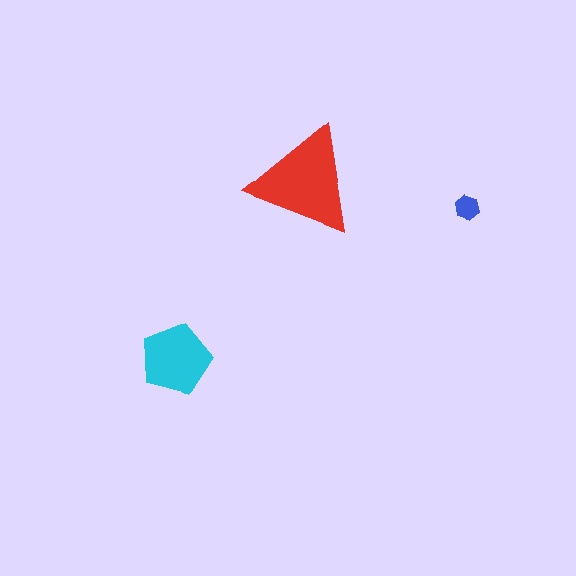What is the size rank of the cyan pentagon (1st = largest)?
2nd.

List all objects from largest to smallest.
The red triangle, the cyan pentagon, the blue hexagon.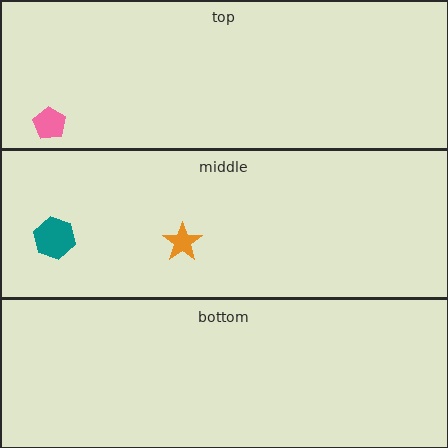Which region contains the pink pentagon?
The top region.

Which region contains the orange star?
The middle region.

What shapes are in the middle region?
The orange star, the teal hexagon.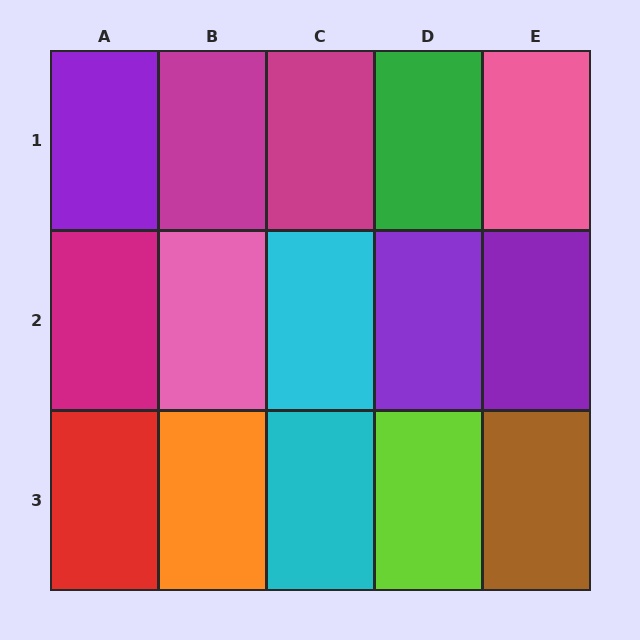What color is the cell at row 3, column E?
Brown.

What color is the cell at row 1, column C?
Magenta.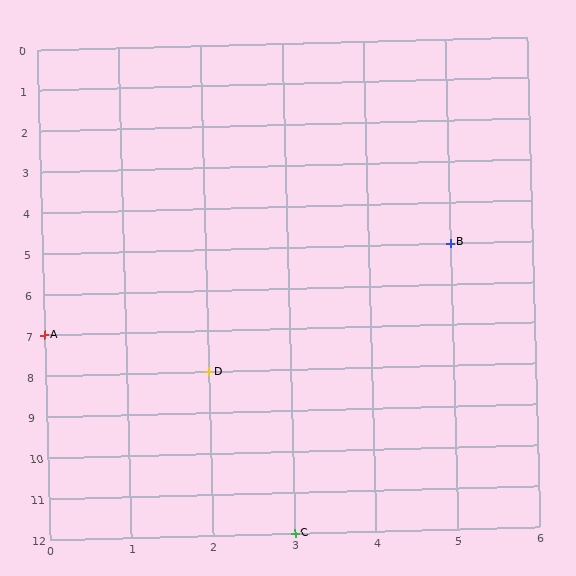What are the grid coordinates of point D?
Point D is at grid coordinates (2, 8).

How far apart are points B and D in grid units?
Points B and D are 3 columns and 3 rows apart (about 4.2 grid units diagonally).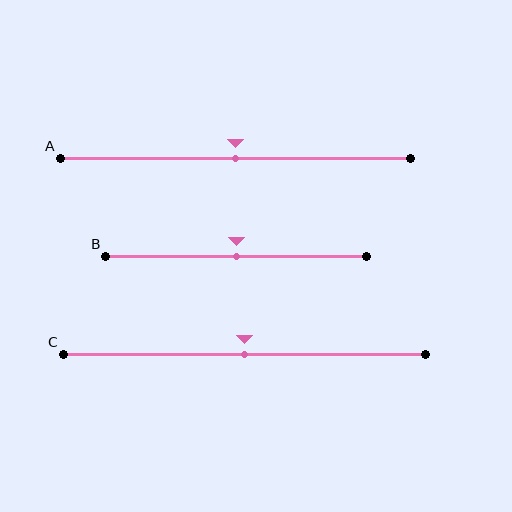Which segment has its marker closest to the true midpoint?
Segment A has its marker closest to the true midpoint.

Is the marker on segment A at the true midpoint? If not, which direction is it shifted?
Yes, the marker on segment A is at the true midpoint.